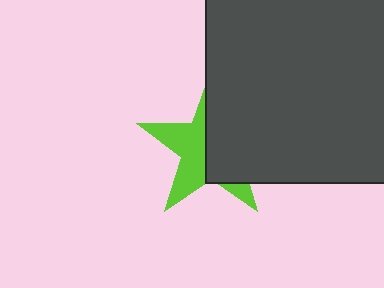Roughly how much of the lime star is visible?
About half of it is visible (roughly 48%).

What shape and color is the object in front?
The object in front is a dark gray square.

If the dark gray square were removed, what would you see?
You would see the complete lime star.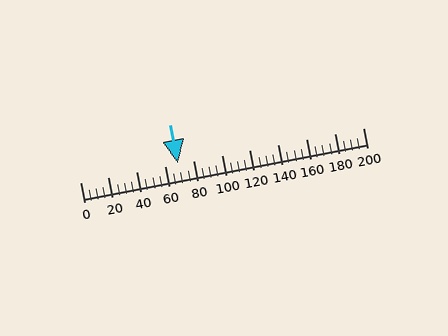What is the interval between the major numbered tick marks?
The major tick marks are spaced 20 units apart.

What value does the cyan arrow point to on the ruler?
The cyan arrow points to approximately 69.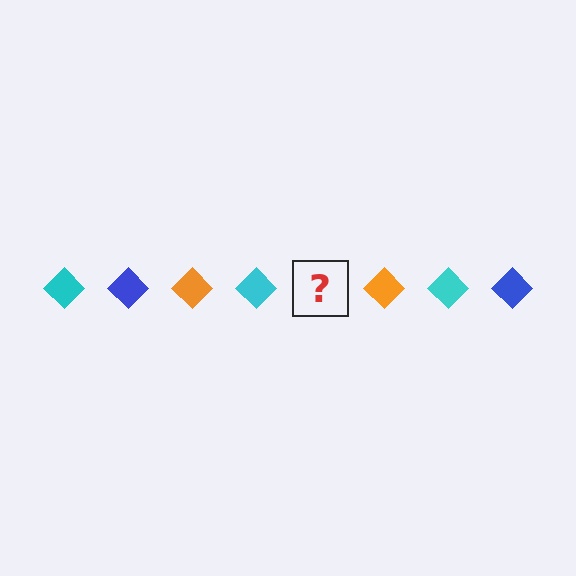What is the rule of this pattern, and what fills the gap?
The rule is that the pattern cycles through cyan, blue, orange diamonds. The gap should be filled with a blue diamond.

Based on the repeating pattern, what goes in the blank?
The blank should be a blue diamond.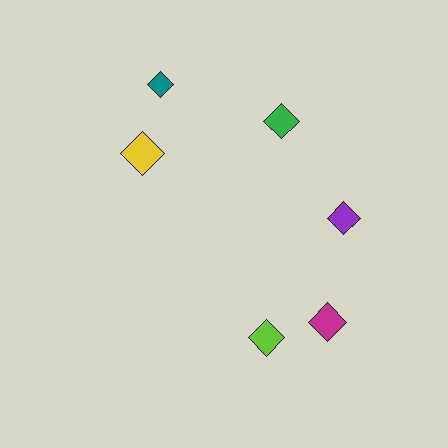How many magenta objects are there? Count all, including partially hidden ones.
There is 1 magenta object.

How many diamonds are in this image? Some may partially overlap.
There are 6 diamonds.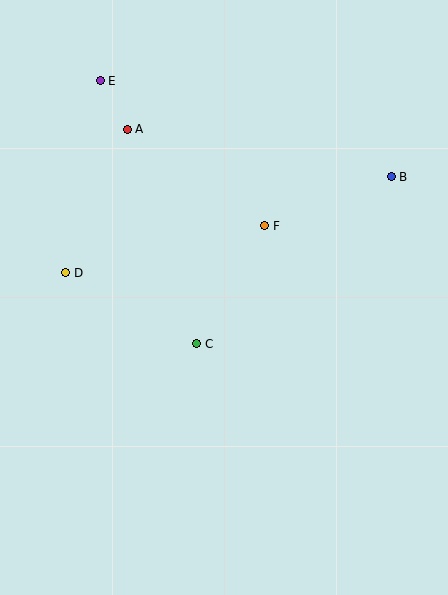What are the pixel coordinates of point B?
Point B is at (391, 177).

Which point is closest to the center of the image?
Point C at (197, 344) is closest to the center.